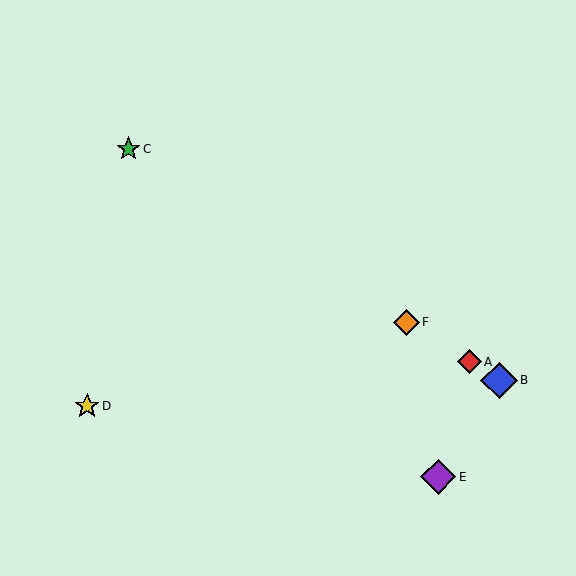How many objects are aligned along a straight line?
4 objects (A, B, C, F) are aligned along a straight line.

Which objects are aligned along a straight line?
Objects A, B, C, F are aligned along a straight line.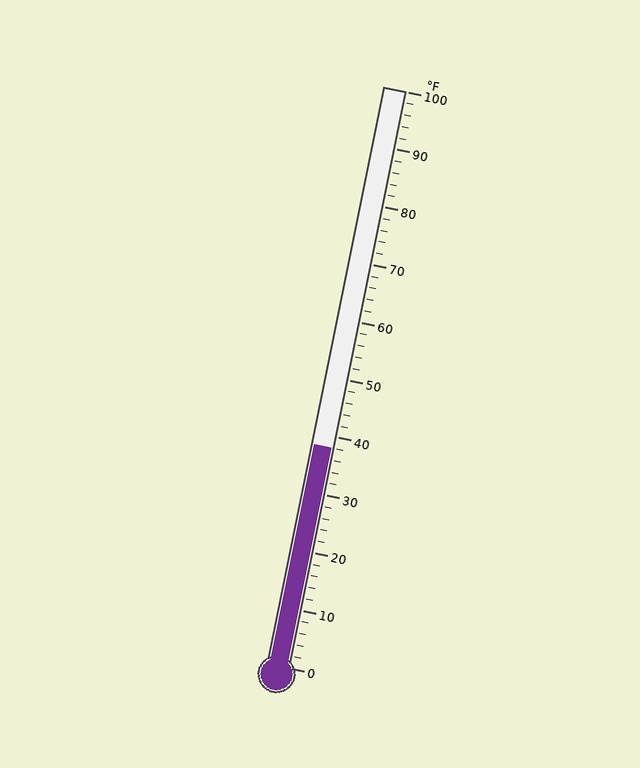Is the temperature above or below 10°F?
The temperature is above 10°F.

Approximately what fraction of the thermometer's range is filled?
The thermometer is filled to approximately 40% of its range.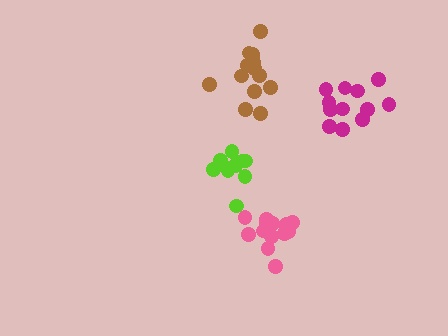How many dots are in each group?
Group 1: 10 dots, Group 2: 15 dots, Group 3: 12 dots, Group 4: 14 dots (51 total).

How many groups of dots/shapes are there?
There are 4 groups.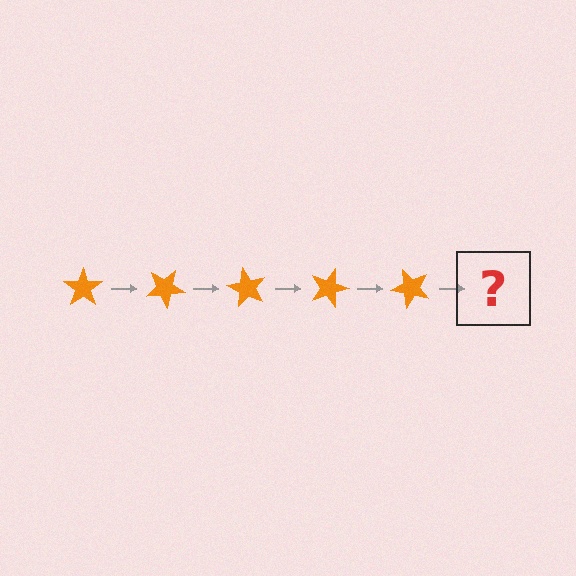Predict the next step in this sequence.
The next step is an orange star rotated 150 degrees.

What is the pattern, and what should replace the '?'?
The pattern is that the star rotates 30 degrees each step. The '?' should be an orange star rotated 150 degrees.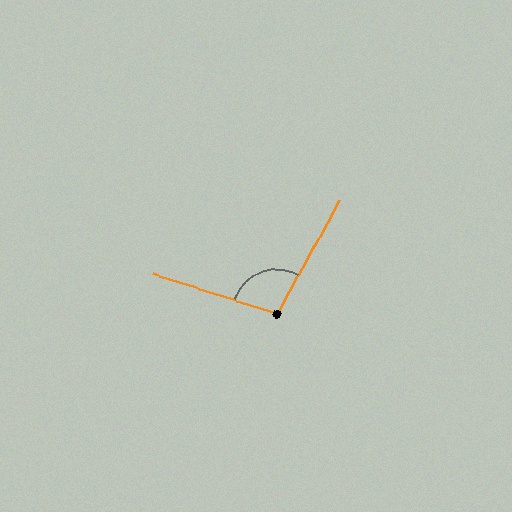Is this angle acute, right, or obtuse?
It is obtuse.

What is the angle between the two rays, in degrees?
Approximately 101 degrees.